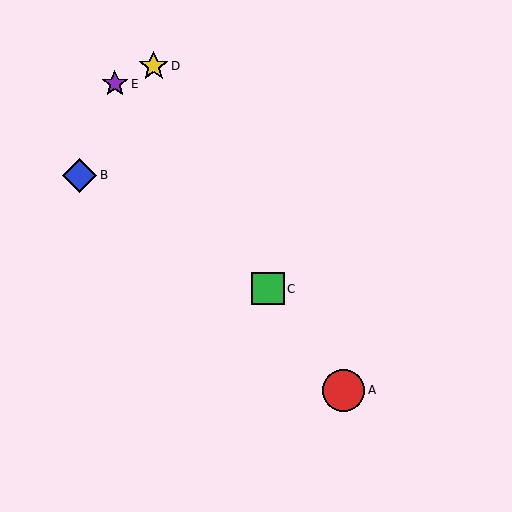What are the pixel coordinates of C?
Object C is at (268, 289).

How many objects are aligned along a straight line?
3 objects (A, C, E) are aligned along a straight line.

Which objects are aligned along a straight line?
Objects A, C, E are aligned along a straight line.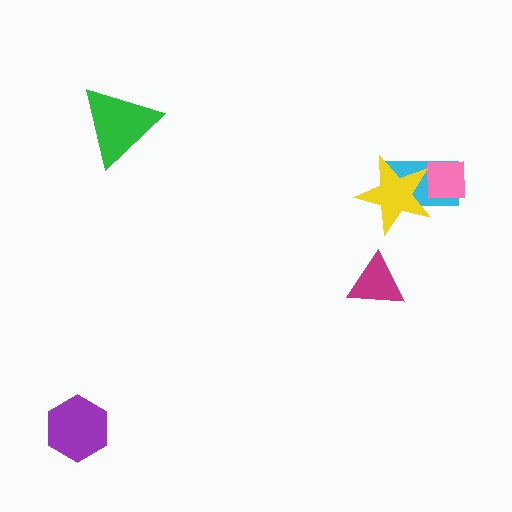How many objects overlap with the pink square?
2 objects overlap with the pink square.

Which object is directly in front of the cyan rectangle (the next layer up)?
The pink square is directly in front of the cyan rectangle.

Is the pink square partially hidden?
Yes, it is partially covered by another shape.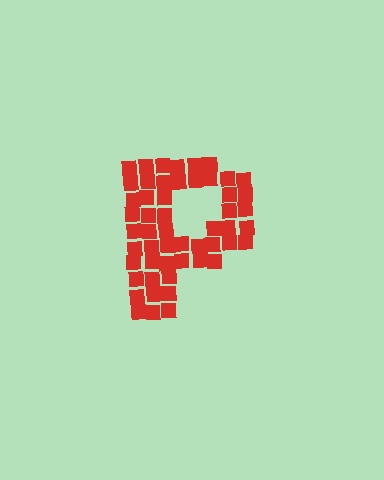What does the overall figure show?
The overall figure shows the letter P.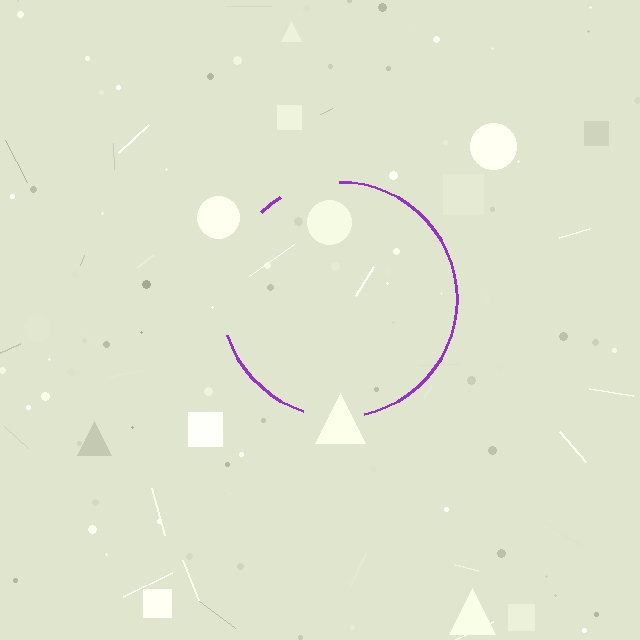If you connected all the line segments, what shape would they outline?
They would outline a circle.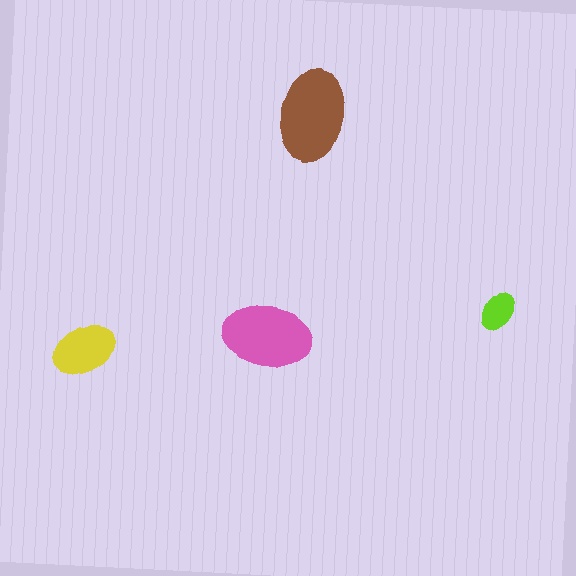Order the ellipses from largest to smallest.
the brown one, the pink one, the yellow one, the lime one.